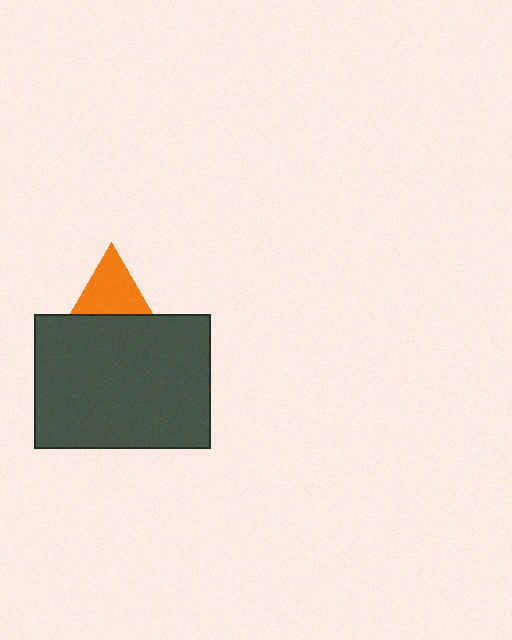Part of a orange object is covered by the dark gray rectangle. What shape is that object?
It is a triangle.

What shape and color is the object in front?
The object in front is a dark gray rectangle.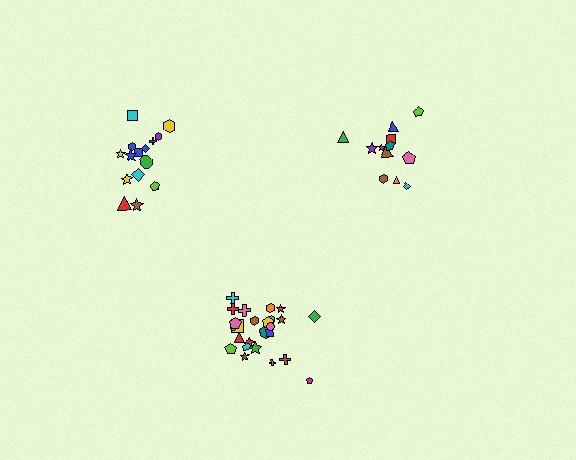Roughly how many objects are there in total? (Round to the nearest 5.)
Roughly 50 objects in total.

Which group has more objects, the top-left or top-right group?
The top-left group.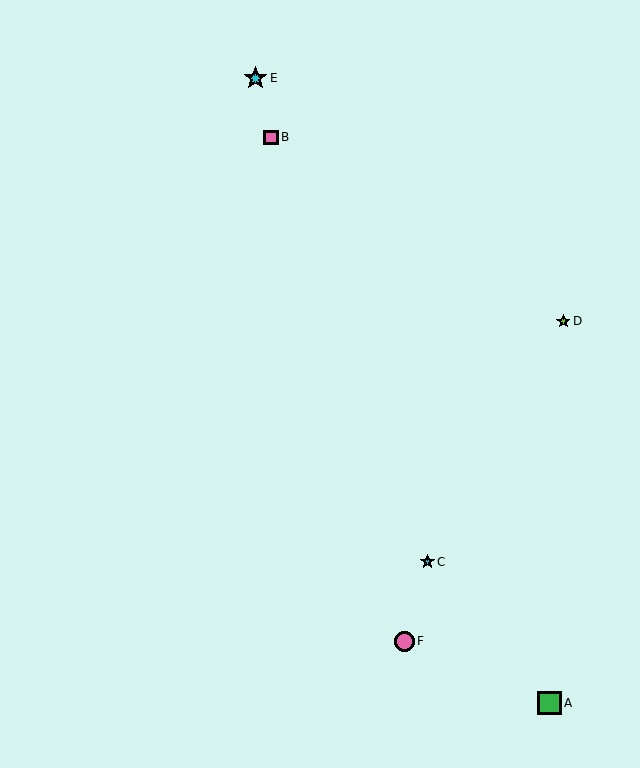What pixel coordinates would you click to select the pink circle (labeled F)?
Click at (404, 641) to select the pink circle F.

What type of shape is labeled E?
Shape E is a cyan star.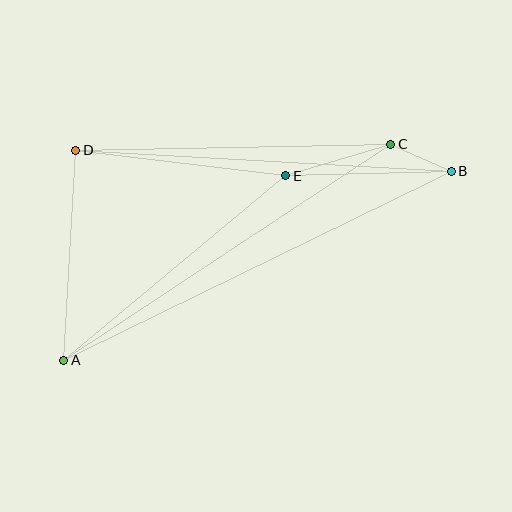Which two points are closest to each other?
Points B and C are closest to each other.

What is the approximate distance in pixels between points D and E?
The distance between D and E is approximately 211 pixels.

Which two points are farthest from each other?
Points A and B are farthest from each other.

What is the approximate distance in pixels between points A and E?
The distance between A and E is approximately 288 pixels.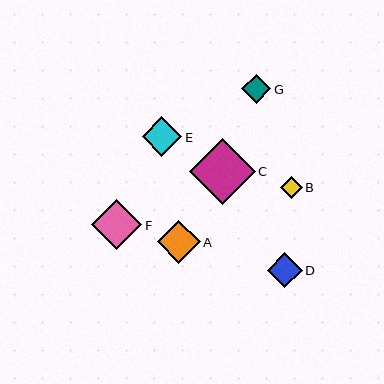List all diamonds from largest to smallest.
From largest to smallest: C, F, A, E, D, G, B.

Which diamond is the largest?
Diamond C is the largest with a size of approximately 66 pixels.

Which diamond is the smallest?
Diamond B is the smallest with a size of approximately 22 pixels.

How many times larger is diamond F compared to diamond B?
Diamond F is approximately 2.3 times the size of diamond B.